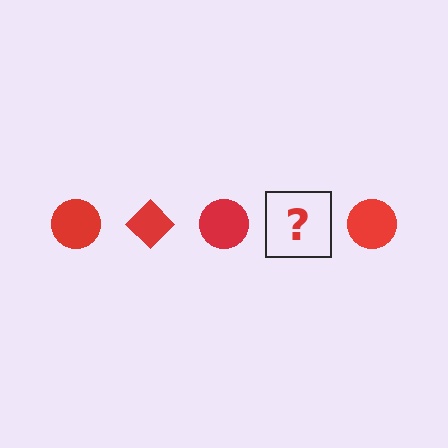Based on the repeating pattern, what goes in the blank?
The blank should be a red diamond.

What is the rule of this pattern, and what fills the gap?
The rule is that the pattern cycles through circle, diamond shapes in red. The gap should be filled with a red diamond.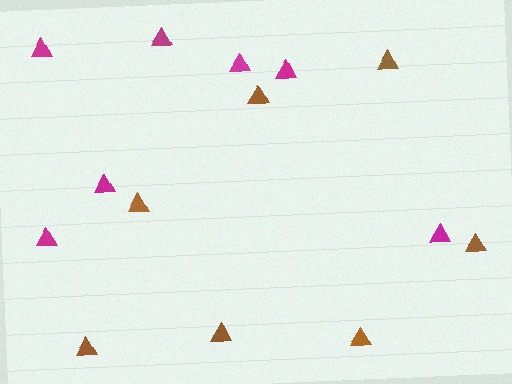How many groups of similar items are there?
There are 2 groups: one group of brown triangles (7) and one group of magenta triangles (7).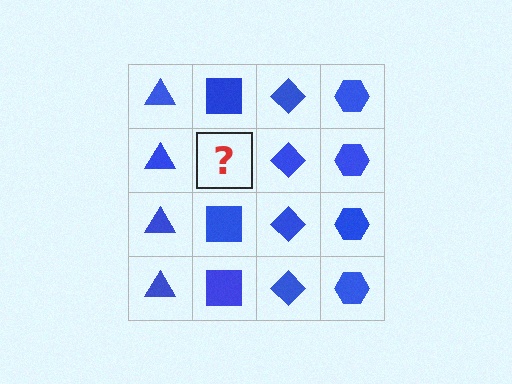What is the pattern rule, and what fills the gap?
The rule is that each column has a consistent shape. The gap should be filled with a blue square.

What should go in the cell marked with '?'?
The missing cell should contain a blue square.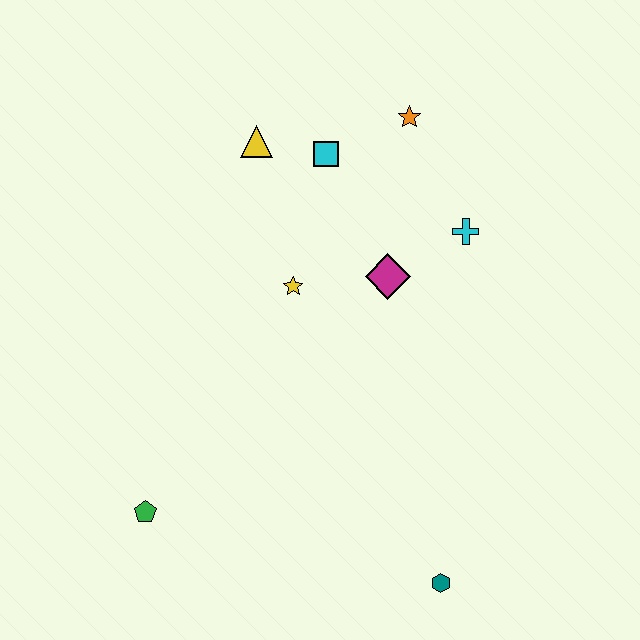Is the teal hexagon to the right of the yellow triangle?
Yes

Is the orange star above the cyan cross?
Yes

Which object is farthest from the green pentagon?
The orange star is farthest from the green pentagon.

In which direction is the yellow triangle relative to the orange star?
The yellow triangle is to the left of the orange star.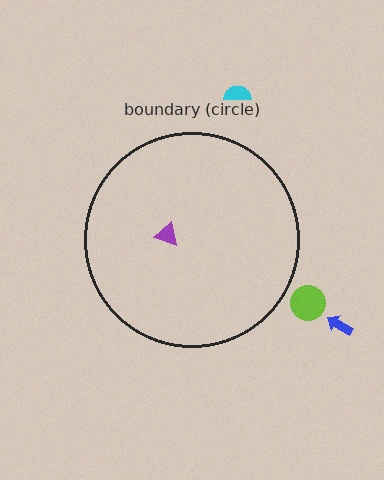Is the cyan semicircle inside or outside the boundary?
Outside.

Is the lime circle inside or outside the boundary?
Outside.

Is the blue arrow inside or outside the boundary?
Outside.